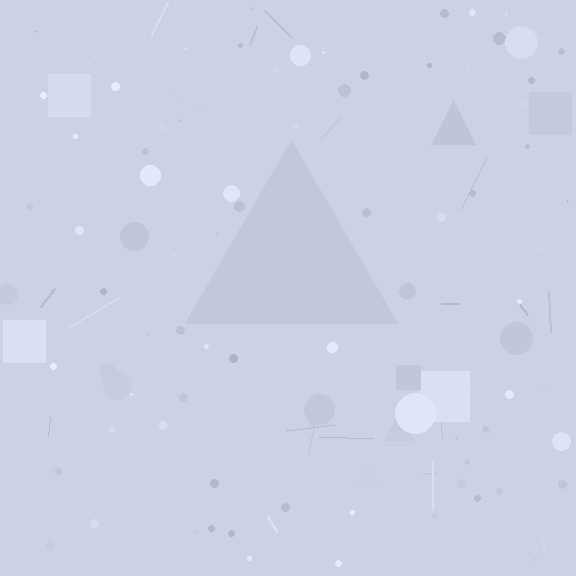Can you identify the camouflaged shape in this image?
The camouflaged shape is a triangle.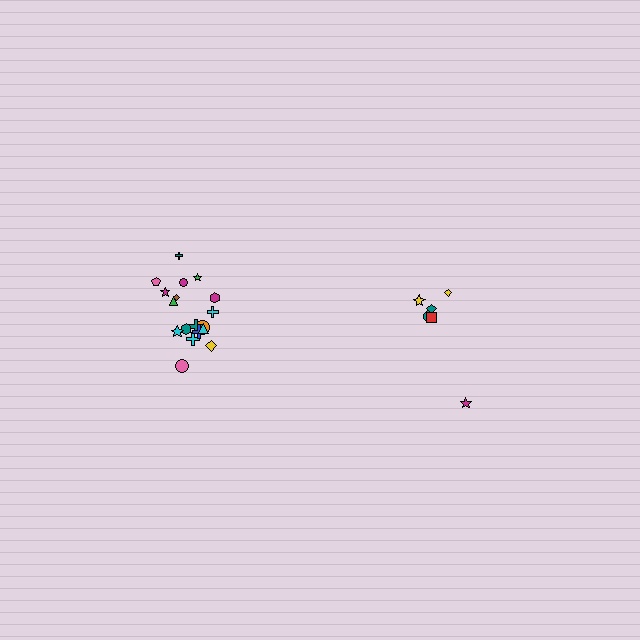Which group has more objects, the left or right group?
The left group.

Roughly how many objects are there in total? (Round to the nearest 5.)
Roughly 25 objects in total.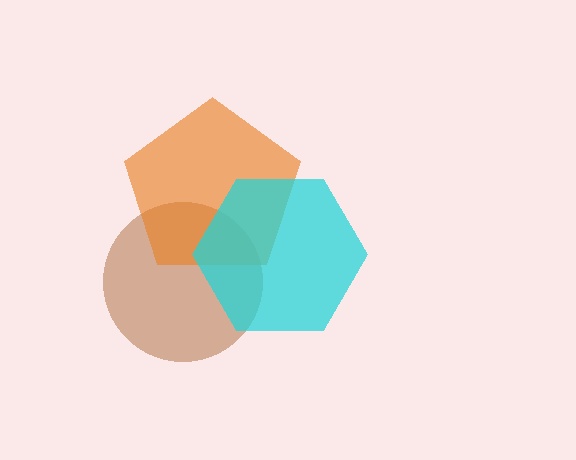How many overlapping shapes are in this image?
There are 3 overlapping shapes in the image.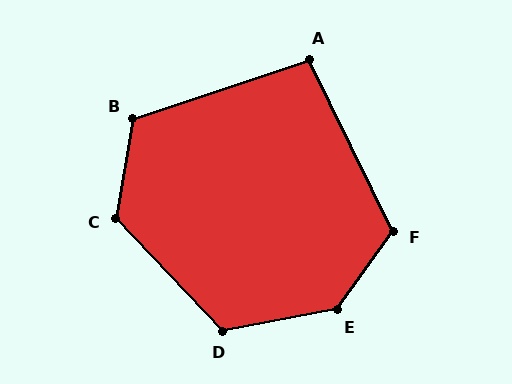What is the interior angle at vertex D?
Approximately 123 degrees (obtuse).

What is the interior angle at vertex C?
Approximately 126 degrees (obtuse).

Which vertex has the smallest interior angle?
A, at approximately 97 degrees.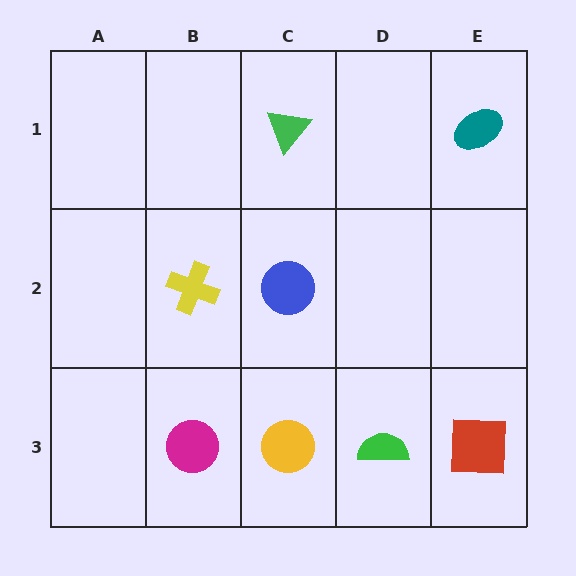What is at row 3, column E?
A red square.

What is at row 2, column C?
A blue circle.